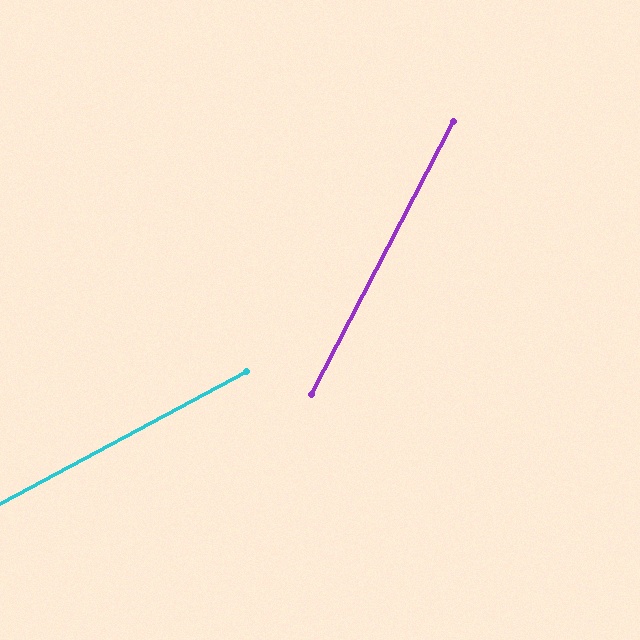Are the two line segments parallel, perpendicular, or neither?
Neither parallel nor perpendicular — they differ by about 34°.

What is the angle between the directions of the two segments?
Approximately 34 degrees.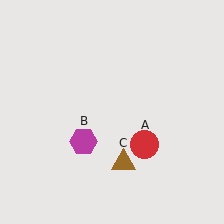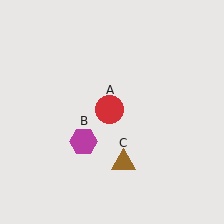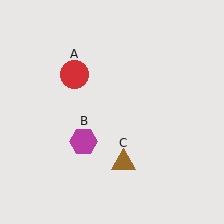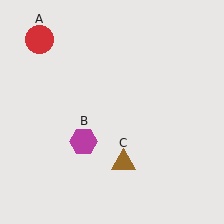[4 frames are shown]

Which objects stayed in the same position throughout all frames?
Magenta hexagon (object B) and brown triangle (object C) remained stationary.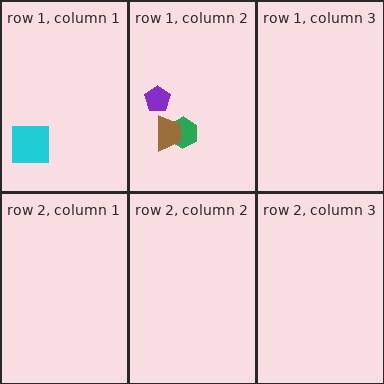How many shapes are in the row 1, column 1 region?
1.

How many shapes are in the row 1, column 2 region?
3.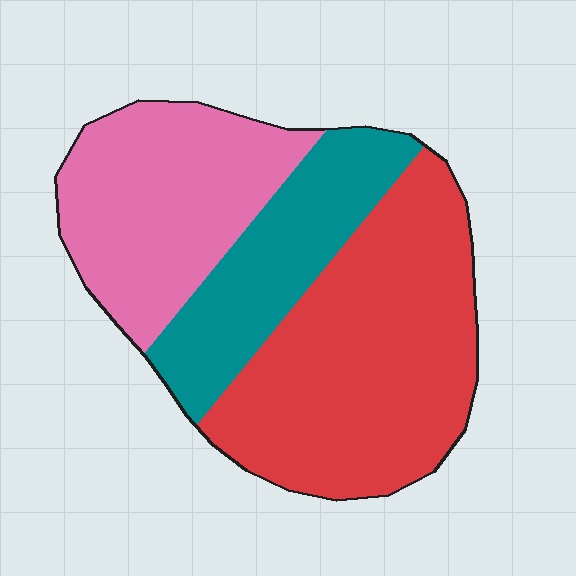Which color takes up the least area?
Teal, at roughly 25%.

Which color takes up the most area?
Red, at roughly 45%.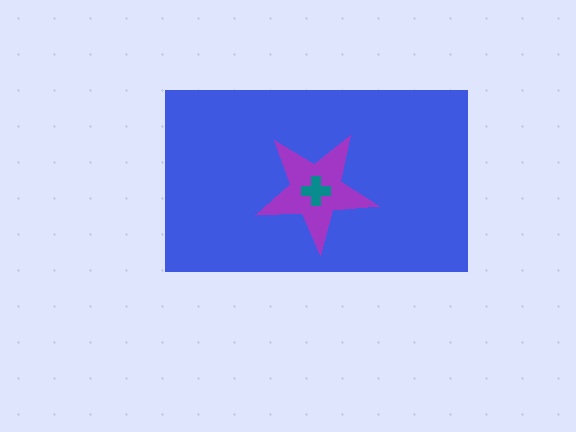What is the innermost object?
The teal cross.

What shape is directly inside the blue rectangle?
The purple star.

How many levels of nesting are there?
3.